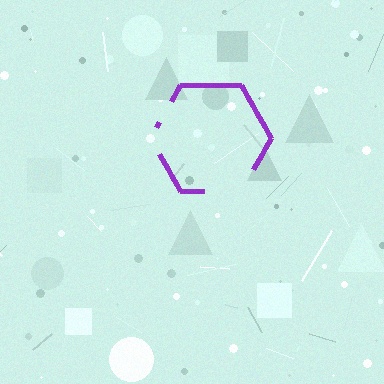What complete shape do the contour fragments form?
The contour fragments form a hexagon.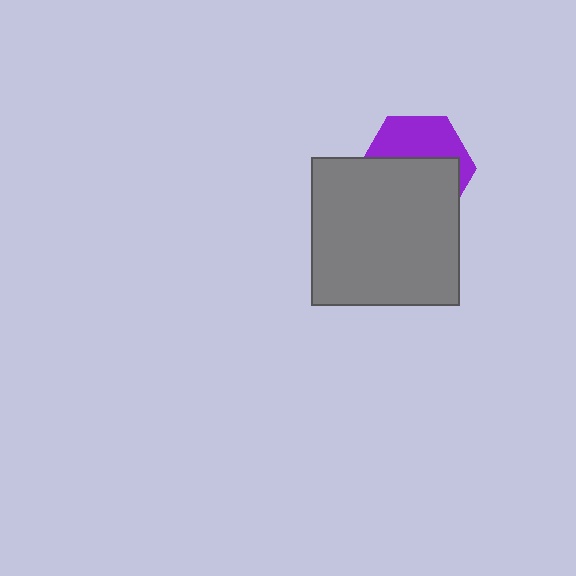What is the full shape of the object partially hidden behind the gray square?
The partially hidden object is a purple hexagon.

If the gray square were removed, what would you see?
You would see the complete purple hexagon.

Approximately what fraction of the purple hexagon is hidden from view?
Roughly 58% of the purple hexagon is hidden behind the gray square.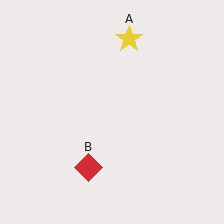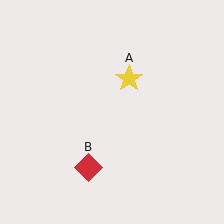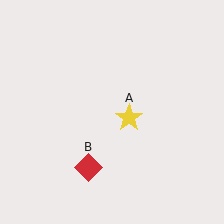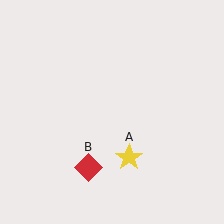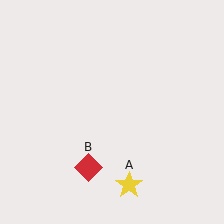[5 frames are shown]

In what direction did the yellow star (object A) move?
The yellow star (object A) moved down.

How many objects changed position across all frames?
1 object changed position: yellow star (object A).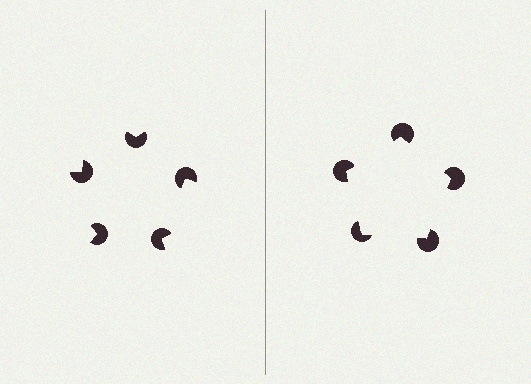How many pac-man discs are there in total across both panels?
10 — 5 on each side.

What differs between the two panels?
The pac-man discs are positioned identically on both sides; only the wedge orientations differ. On the right they align to a pentagon; on the left they are misaligned.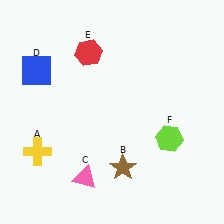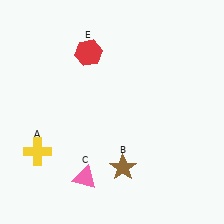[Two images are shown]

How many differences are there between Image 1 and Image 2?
There are 2 differences between the two images.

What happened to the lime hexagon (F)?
The lime hexagon (F) was removed in Image 2. It was in the bottom-right area of Image 1.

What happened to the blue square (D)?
The blue square (D) was removed in Image 2. It was in the top-left area of Image 1.